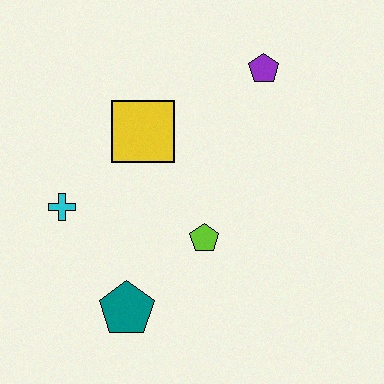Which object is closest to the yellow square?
The cyan cross is closest to the yellow square.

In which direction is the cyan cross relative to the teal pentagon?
The cyan cross is above the teal pentagon.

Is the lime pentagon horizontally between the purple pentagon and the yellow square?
Yes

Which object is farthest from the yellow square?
The teal pentagon is farthest from the yellow square.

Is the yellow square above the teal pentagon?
Yes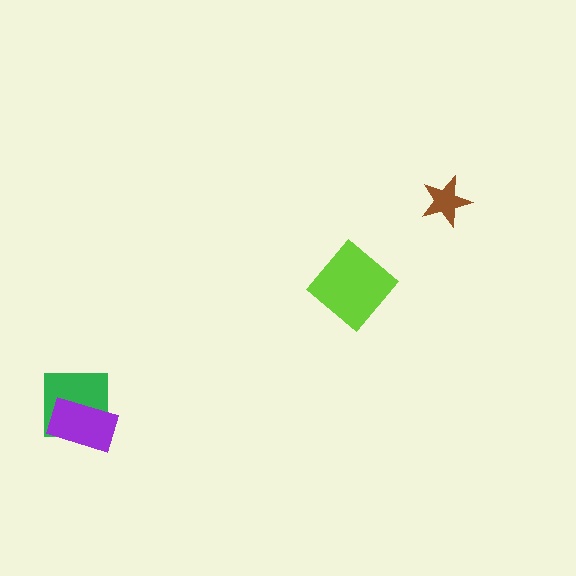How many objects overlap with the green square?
1 object overlaps with the green square.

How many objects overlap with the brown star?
0 objects overlap with the brown star.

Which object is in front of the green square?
The purple rectangle is in front of the green square.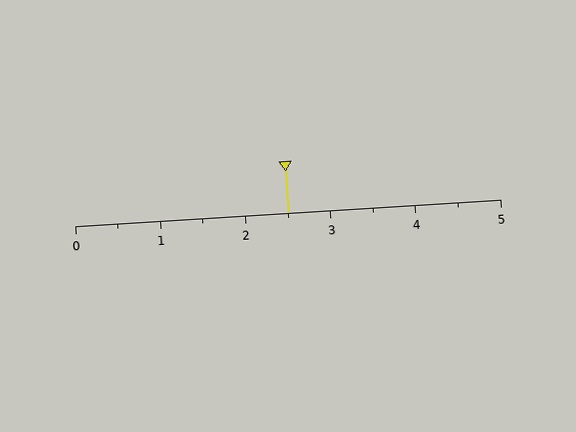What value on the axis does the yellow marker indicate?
The marker indicates approximately 2.5.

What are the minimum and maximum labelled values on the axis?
The axis runs from 0 to 5.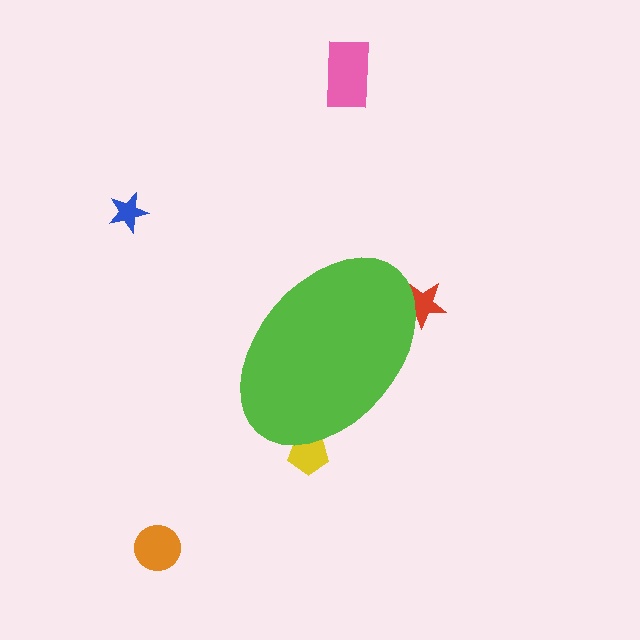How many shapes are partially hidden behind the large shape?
2 shapes are partially hidden.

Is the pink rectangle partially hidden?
No, the pink rectangle is fully visible.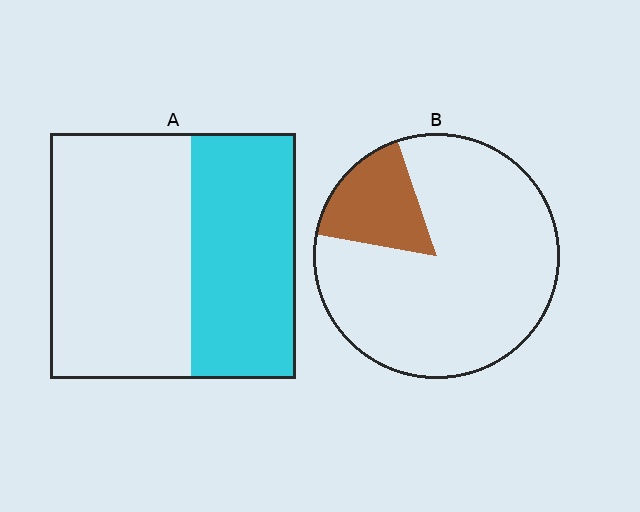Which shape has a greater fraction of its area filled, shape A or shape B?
Shape A.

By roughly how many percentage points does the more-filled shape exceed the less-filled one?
By roughly 25 percentage points (A over B).